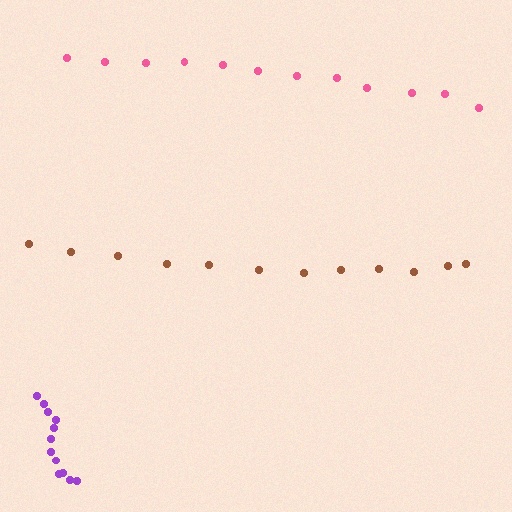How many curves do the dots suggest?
There are 3 distinct paths.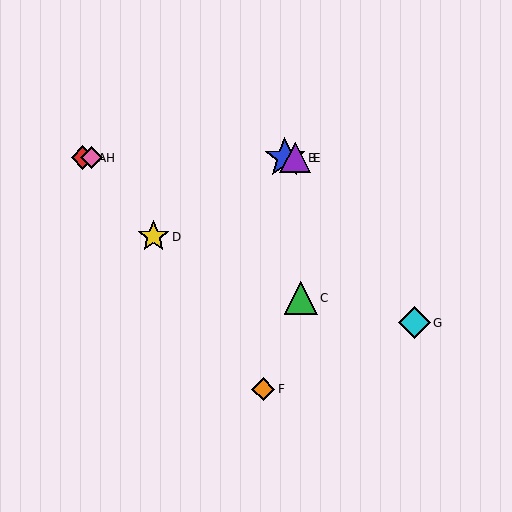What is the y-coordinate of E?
Object E is at y≈158.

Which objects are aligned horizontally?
Objects A, B, E, H are aligned horizontally.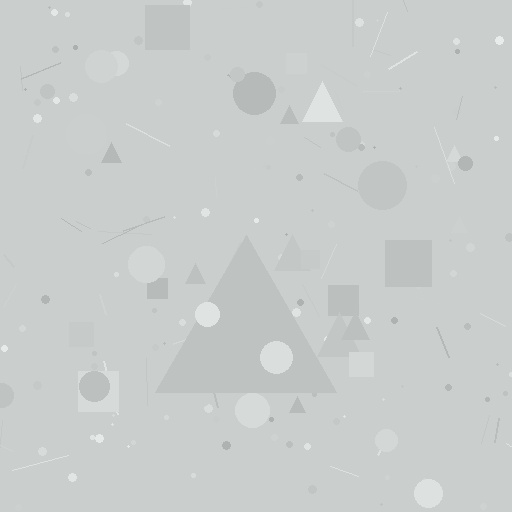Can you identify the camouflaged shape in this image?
The camouflaged shape is a triangle.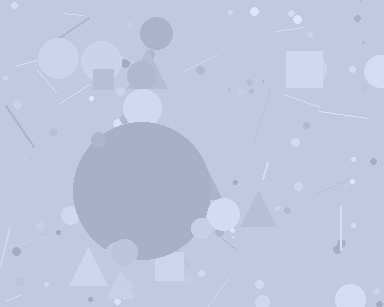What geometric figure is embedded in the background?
A circle is embedded in the background.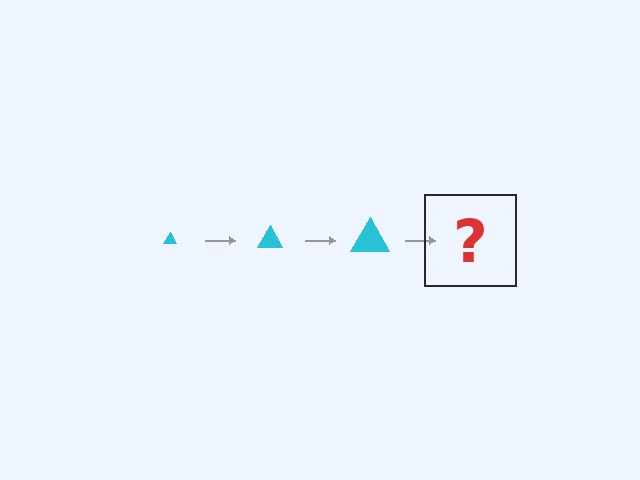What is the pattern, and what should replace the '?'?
The pattern is that the triangle gets progressively larger each step. The '?' should be a cyan triangle, larger than the previous one.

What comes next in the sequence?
The next element should be a cyan triangle, larger than the previous one.